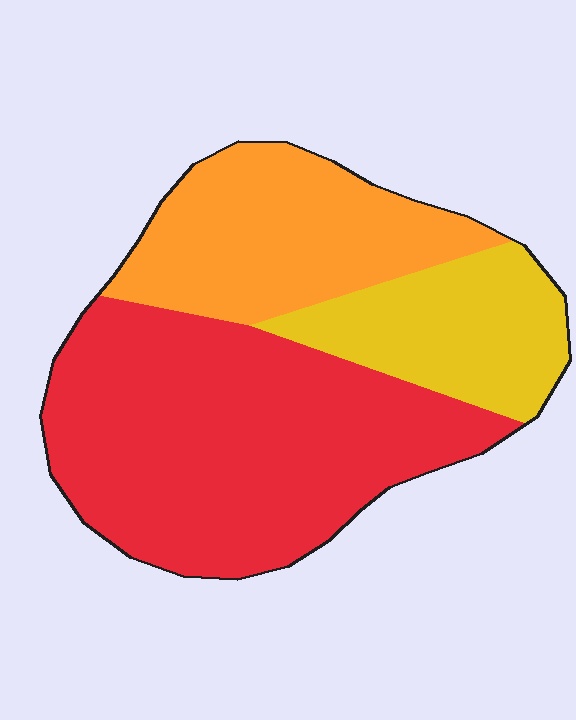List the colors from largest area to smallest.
From largest to smallest: red, orange, yellow.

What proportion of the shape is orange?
Orange covers about 25% of the shape.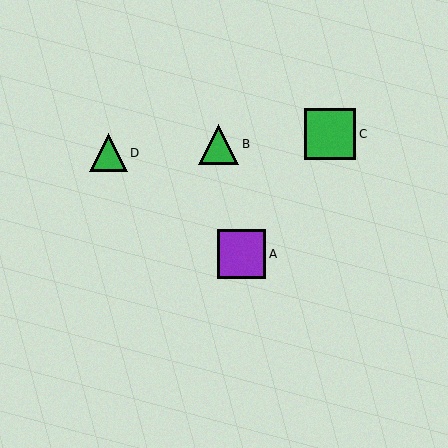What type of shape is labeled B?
Shape B is a green triangle.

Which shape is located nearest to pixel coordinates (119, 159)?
The green triangle (labeled D) at (108, 153) is nearest to that location.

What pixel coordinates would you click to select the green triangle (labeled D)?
Click at (108, 153) to select the green triangle D.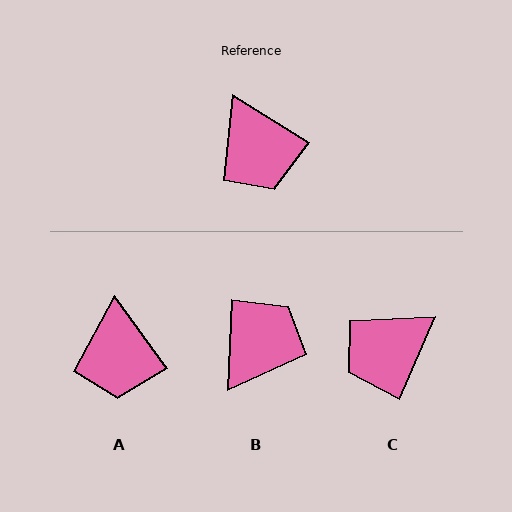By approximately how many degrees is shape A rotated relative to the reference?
Approximately 22 degrees clockwise.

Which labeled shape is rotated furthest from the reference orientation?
B, about 120 degrees away.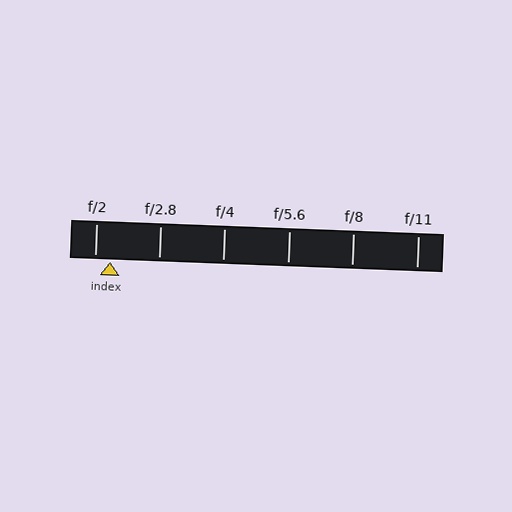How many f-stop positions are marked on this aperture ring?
There are 6 f-stop positions marked.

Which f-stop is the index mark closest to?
The index mark is closest to f/2.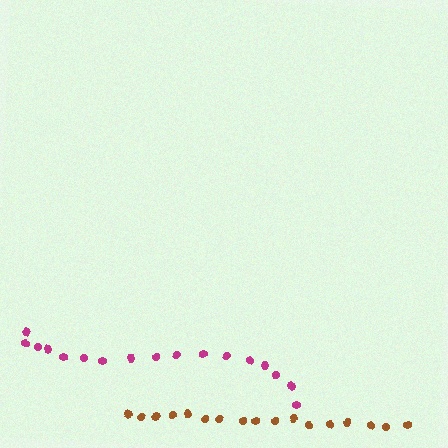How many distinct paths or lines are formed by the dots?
There are 2 distinct paths.